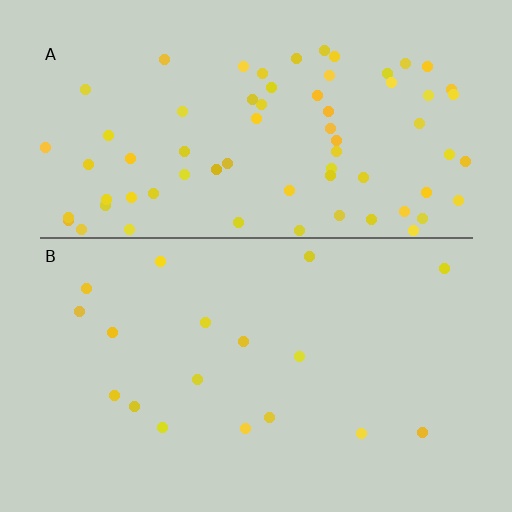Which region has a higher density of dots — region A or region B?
A (the top).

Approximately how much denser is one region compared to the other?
Approximately 4.0× — region A over region B.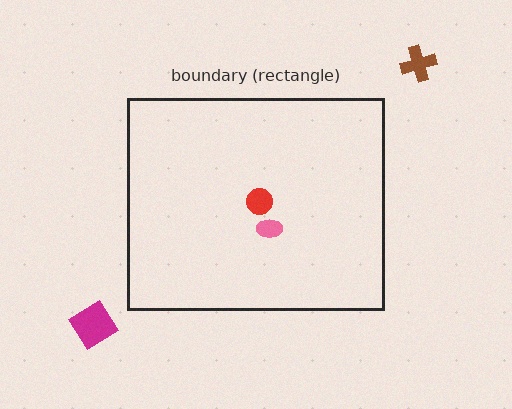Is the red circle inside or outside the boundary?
Inside.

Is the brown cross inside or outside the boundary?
Outside.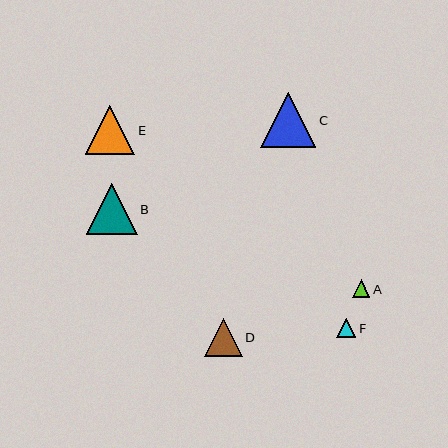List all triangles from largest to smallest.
From largest to smallest: C, B, E, D, F, A.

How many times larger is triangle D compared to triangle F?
Triangle D is approximately 1.9 times the size of triangle F.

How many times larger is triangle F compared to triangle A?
Triangle F is approximately 1.1 times the size of triangle A.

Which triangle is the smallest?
Triangle A is the smallest with a size of approximately 17 pixels.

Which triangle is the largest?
Triangle C is the largest with a size of approximately 55 pixels.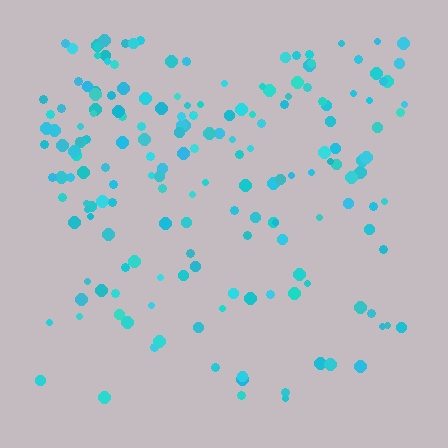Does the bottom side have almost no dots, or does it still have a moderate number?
Still a moderate number, just noticeably fewer than the top.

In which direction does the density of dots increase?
From bottom to top, with the top side densest.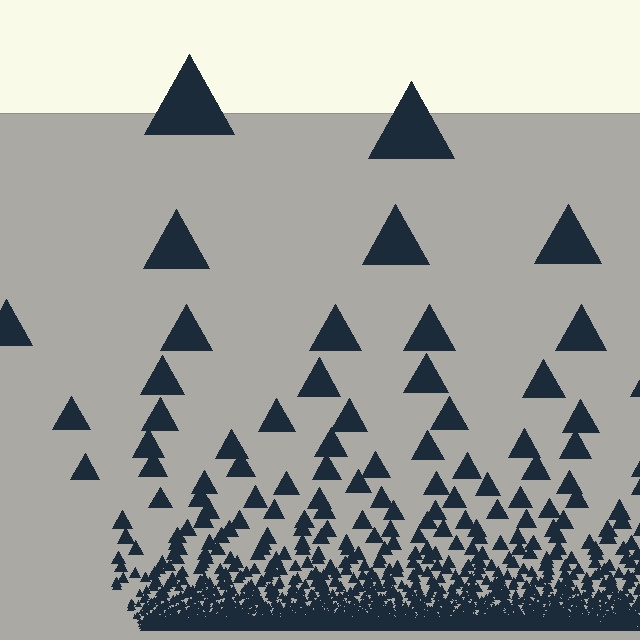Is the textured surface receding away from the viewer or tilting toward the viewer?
The surface appears to tilt toward the viewer. Texture elements get larger and sparser toward the top.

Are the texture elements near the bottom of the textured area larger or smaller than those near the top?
Smaller. The gradient is inverted — elements near the bottom are smaller and denser.